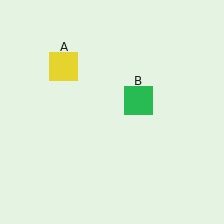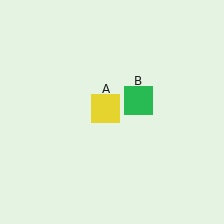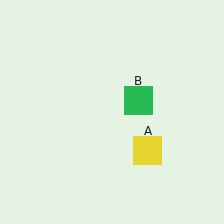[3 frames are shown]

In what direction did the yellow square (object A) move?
The yellow square (object A) moved down and to the right.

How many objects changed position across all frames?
1 object changed position: yellow square (object A).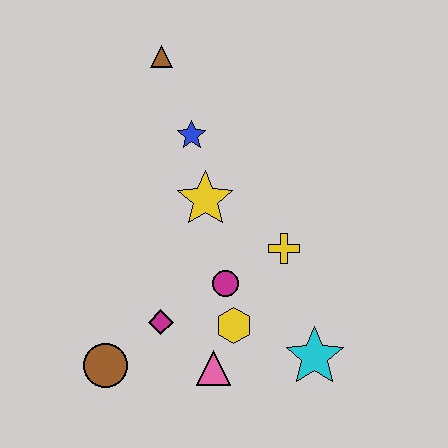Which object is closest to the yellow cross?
The magenta circle is closest to the yellow cross.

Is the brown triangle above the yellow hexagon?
Yes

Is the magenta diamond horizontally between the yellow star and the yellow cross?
No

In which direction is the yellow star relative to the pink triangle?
The yellow star is above the pink triangle.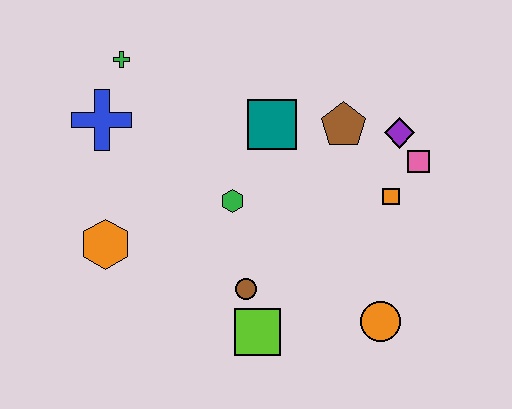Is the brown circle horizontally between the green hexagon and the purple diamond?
Yes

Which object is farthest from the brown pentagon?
The orange hexagon is farthest from the brown pentagon.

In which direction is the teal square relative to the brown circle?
The teal square is above the brown circle.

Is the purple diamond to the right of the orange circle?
Yes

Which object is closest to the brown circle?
The lime square is closest to the brown circle.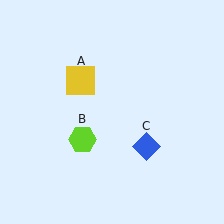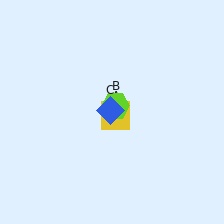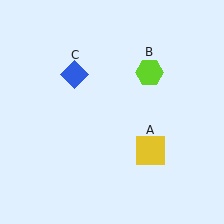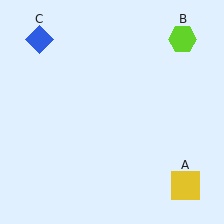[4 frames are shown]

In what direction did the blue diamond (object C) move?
The blue diamond (object C) moved up and to the left.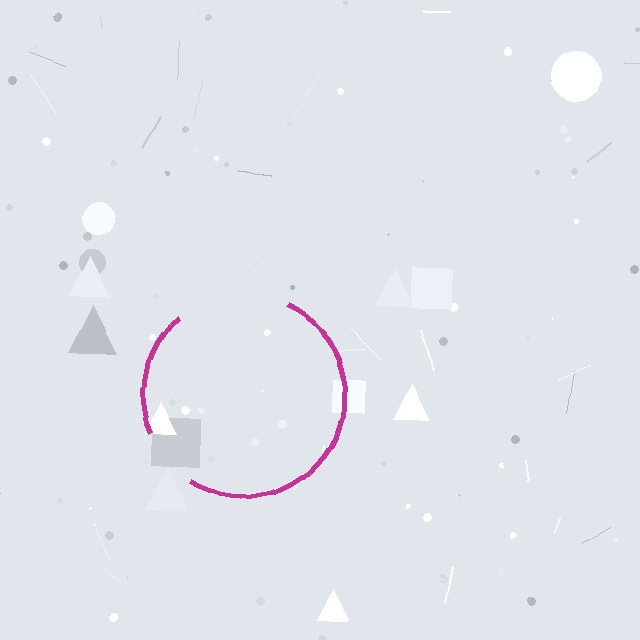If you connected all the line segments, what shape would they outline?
They would outline a circle.